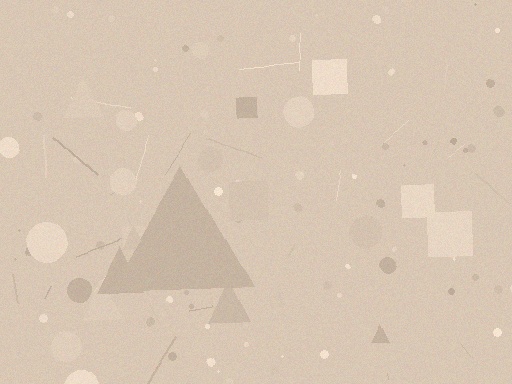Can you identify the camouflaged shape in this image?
The camouflaged shape is a triangle.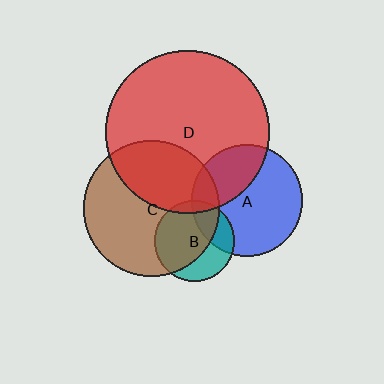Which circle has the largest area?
Circle D (red).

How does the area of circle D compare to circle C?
Approximately 1.5 times.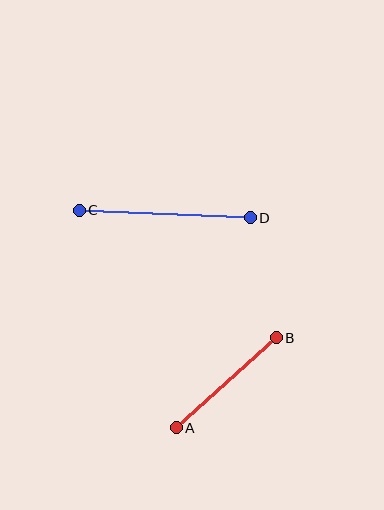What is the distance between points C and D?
The distance is approximately 171 pixels.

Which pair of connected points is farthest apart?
Points C and D are farthest apart.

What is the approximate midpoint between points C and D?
The midpoint is at approximately (165, 214) pixels.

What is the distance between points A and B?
The distance is approximately 134 pixels.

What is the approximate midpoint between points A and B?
The midpoint is at approximately (226, 383) pixels.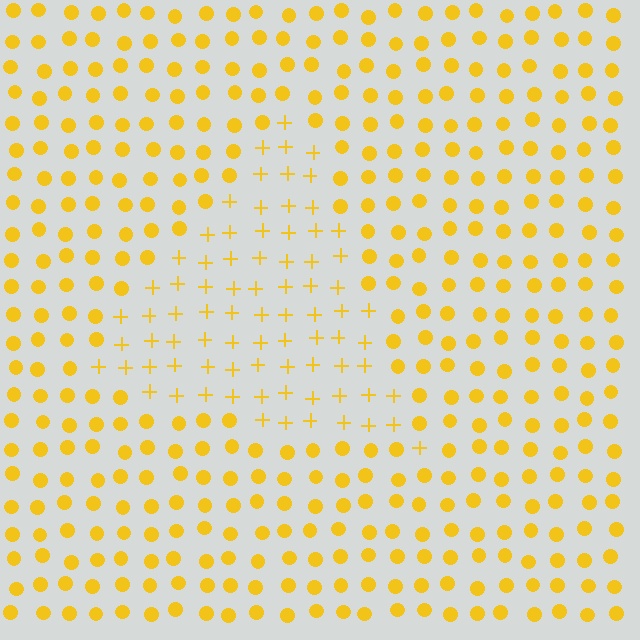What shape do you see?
I see a triangle.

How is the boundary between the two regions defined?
The boundary is defined by a change in element shape: plus signs inside vs. circles outside. All elements share the same color and spacing.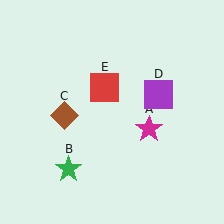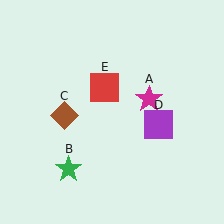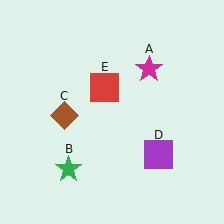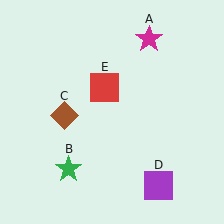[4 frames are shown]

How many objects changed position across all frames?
2 objects changed position: magenta star (object A), purple square (object D).